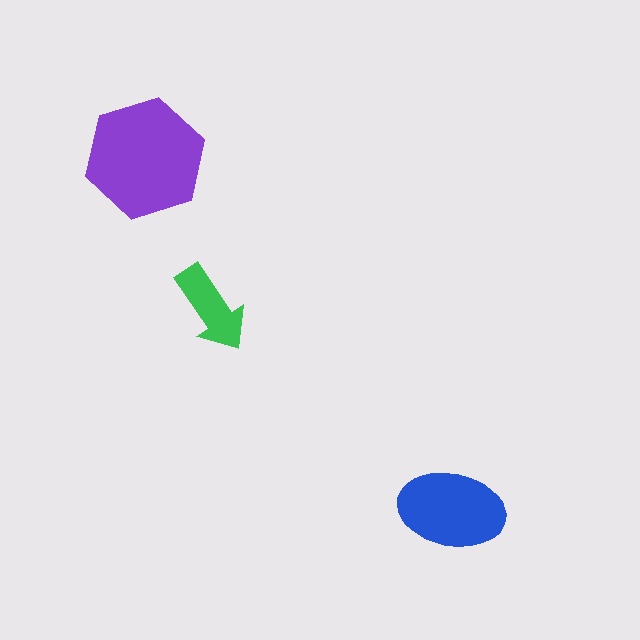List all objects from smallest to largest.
The green arrow, the blue ellipse, the purple hexagon.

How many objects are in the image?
There are 3 objects in the image.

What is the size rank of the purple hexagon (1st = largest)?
1st.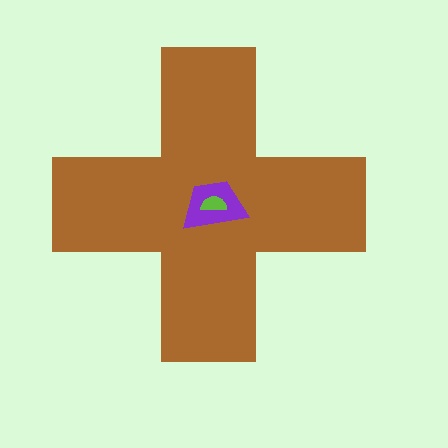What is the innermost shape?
The lime semicircle.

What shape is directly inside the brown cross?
The purple trapezoid.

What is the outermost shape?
The brown cross.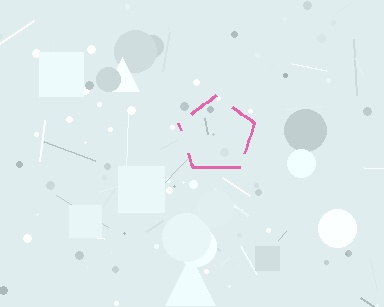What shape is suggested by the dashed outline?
The dashed outline suggests a pentagon.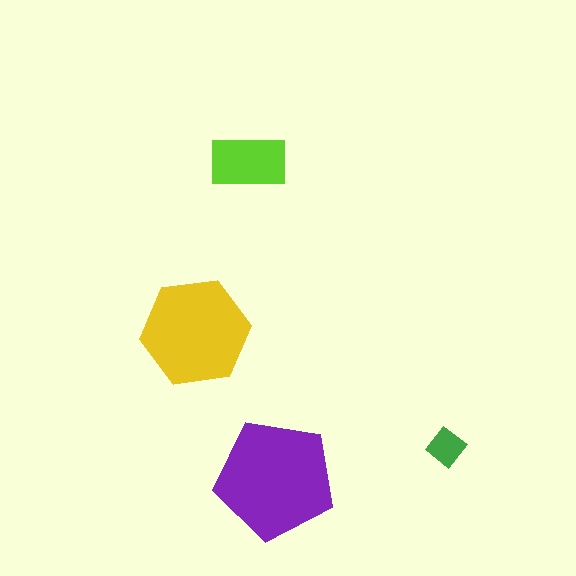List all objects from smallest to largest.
The green diamond, the lime rectangle, the yellow hexagon, the purple pentagon.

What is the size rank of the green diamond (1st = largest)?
4th.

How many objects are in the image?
There are 4 objects in the image.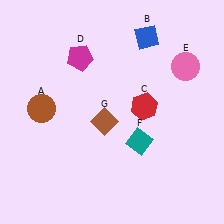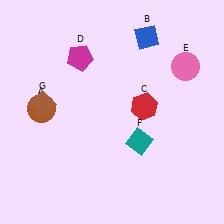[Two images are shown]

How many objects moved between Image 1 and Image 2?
1 object moved between the two images.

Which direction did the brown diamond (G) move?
The brown diamond (G) moved left.